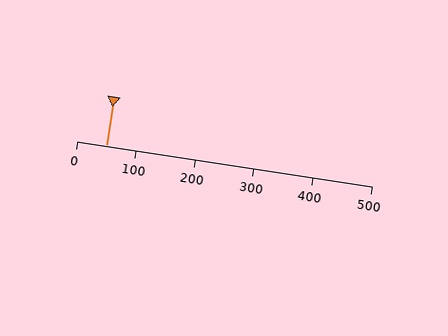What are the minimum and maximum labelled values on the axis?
The axis runs from 0 to 500.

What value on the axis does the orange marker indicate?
The marker indicates approximately 50.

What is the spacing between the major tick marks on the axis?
The major ticks are spaced 100 apart.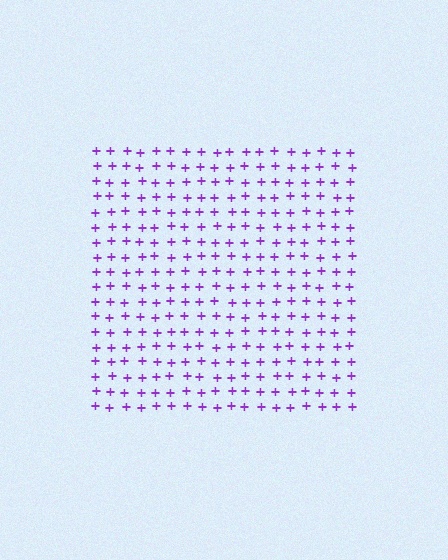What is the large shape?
The large shape is a square.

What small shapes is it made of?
It is made of small plus signs.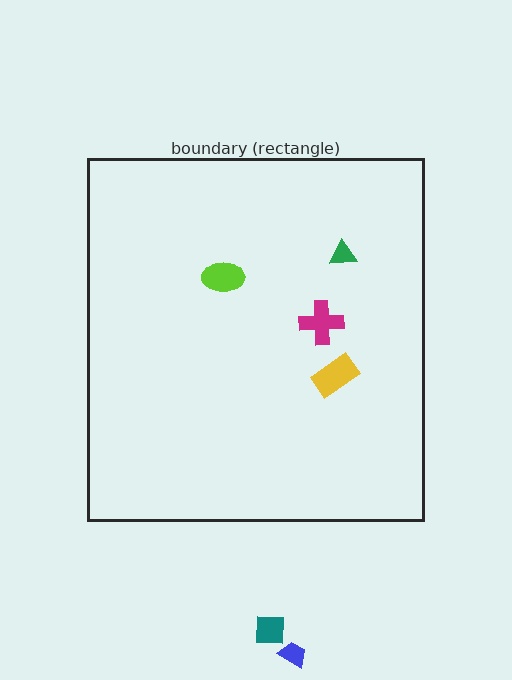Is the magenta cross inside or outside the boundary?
Inside.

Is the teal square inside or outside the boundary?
Outside.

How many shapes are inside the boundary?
4 inside, 2 outside.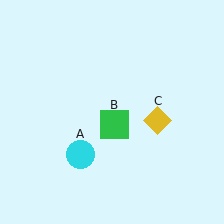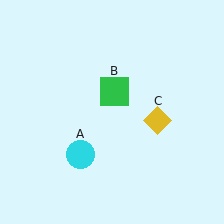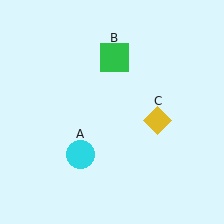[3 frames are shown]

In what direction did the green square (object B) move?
The green square (object B) moved up.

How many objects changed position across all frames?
1 object changed position: green square (object B).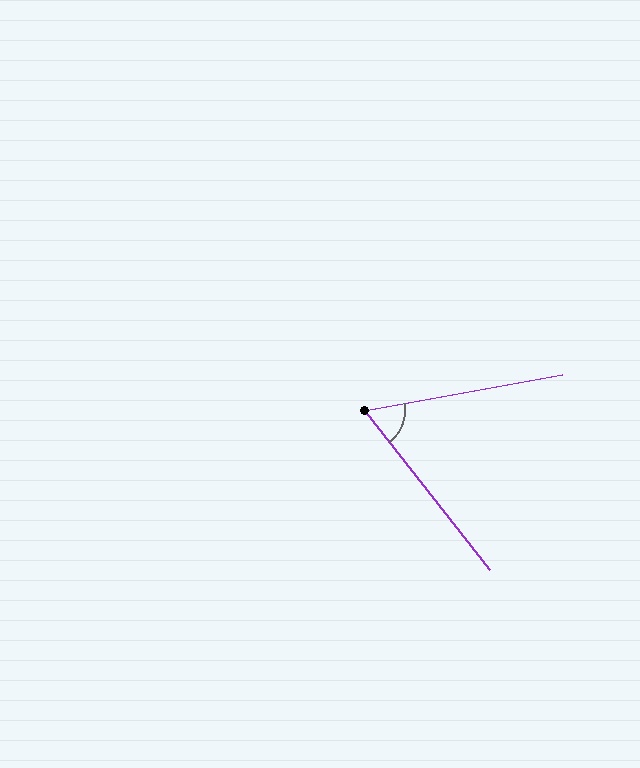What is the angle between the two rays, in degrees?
Approximately 62 degrees.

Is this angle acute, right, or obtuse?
It is acute.